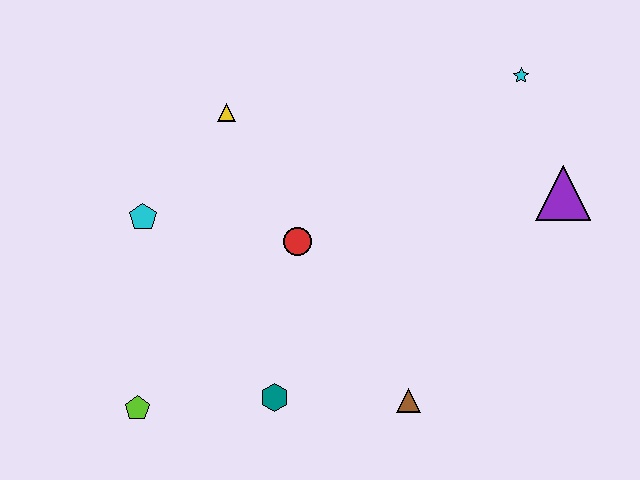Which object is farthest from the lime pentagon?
The cyan star is farthest from the lime pentagon.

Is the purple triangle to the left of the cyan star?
No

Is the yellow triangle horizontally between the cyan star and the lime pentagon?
Yes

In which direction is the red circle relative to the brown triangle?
The red circle is above the brown triangle.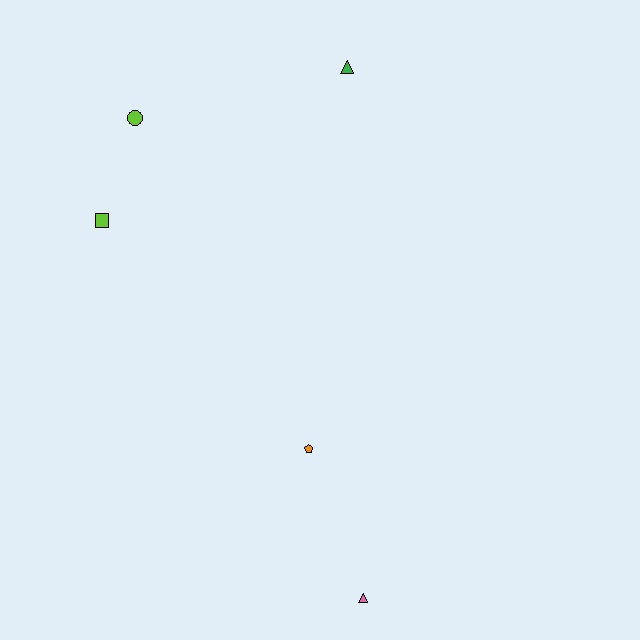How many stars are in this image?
There are no stars.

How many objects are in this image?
There are 5 objects.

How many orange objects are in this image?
There is 1 orange object.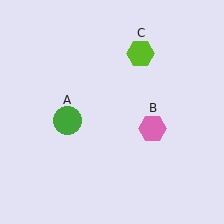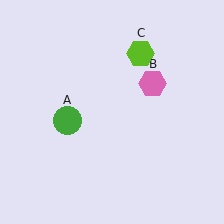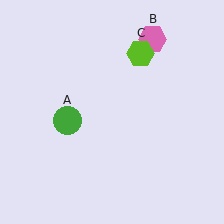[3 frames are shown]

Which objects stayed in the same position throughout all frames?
Green circle (object A) and lime hexagon (object C) remained stationary.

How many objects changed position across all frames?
1 object changed position: pink hexagon (object B).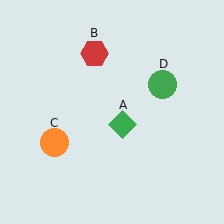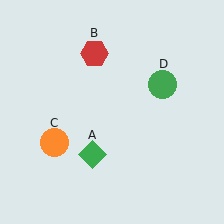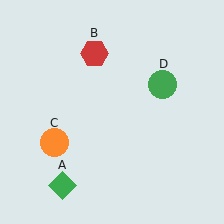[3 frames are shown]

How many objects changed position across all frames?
1 object changed position: green diamond (object A).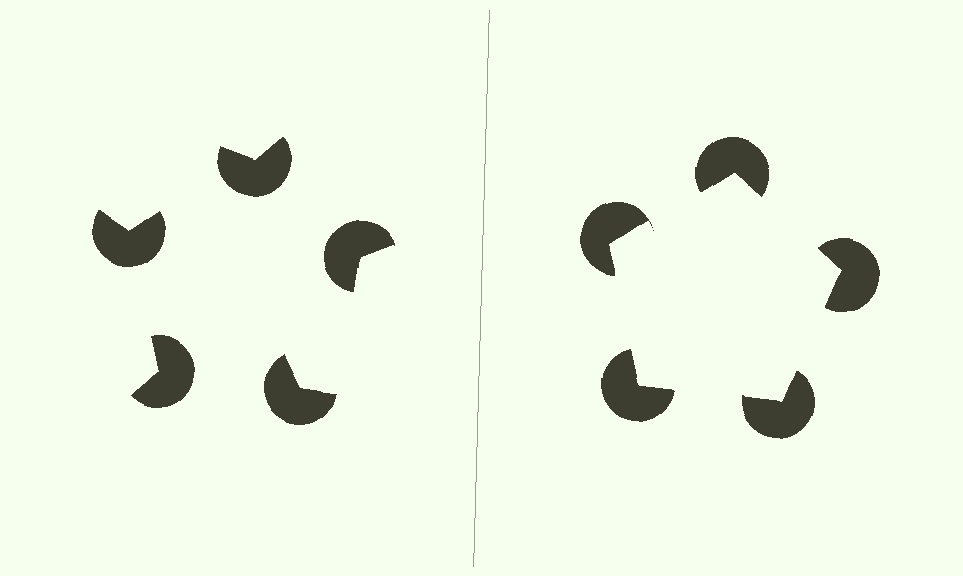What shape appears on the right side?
An illusory pentagon.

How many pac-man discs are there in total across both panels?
10 — 5 on each side.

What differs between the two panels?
The pac-man discs are positioned identically on both sides; only the wedge orientations differ. On the right they align to a pentagon; on the left they are misaligned.